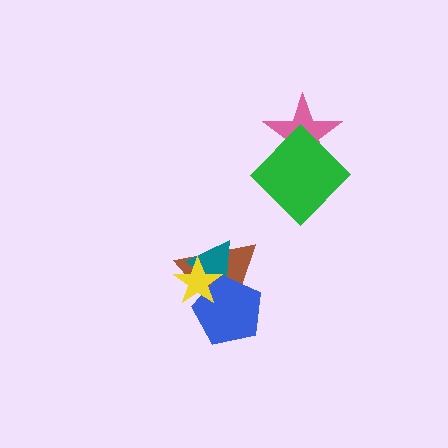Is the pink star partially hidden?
Yes, it is partially covered by another shape.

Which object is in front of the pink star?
The green diamond is in front of the pink star.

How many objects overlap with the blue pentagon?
3 objects overlap with the blue pentagon.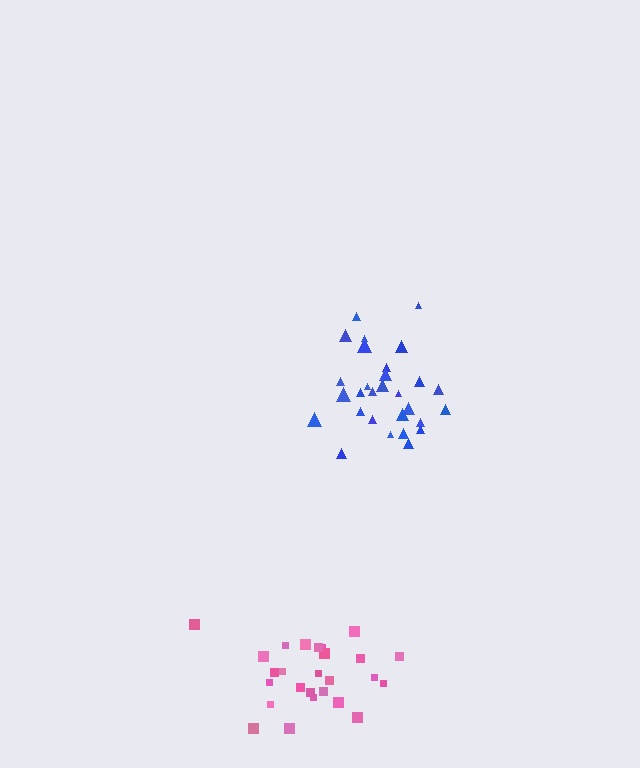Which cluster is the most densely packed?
Pink.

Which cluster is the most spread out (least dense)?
Blue.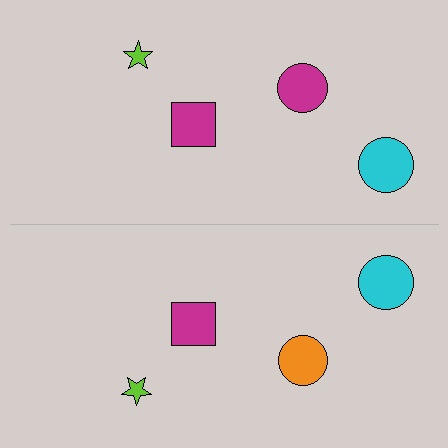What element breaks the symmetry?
The orange circle on the bottom side breaks the symmetry — its mirror counterpart is magenta.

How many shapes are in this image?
There are 8 shapes in this image.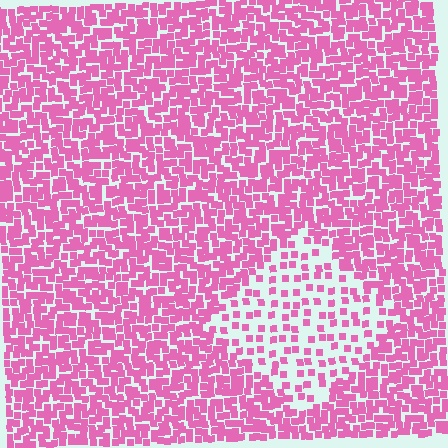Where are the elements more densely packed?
The elements are more densely packed outside the diamond boundary.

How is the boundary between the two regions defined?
The boundary is defined by a change in element density (approximately 2.5x ratio). All elements are the same color, size, and shape.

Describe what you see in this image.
The image contains small pink elements arranged at two different densities. A diamond-shaped region is visible where the elements are less densely packed than the surrounding area.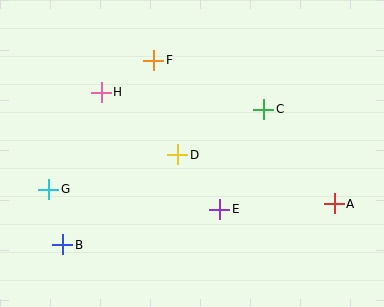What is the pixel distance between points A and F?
The distance between A and F is 231 pixels.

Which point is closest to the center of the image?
Point D at (178, 155) is closest to the center.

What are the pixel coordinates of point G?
Point G is at (49, 189).